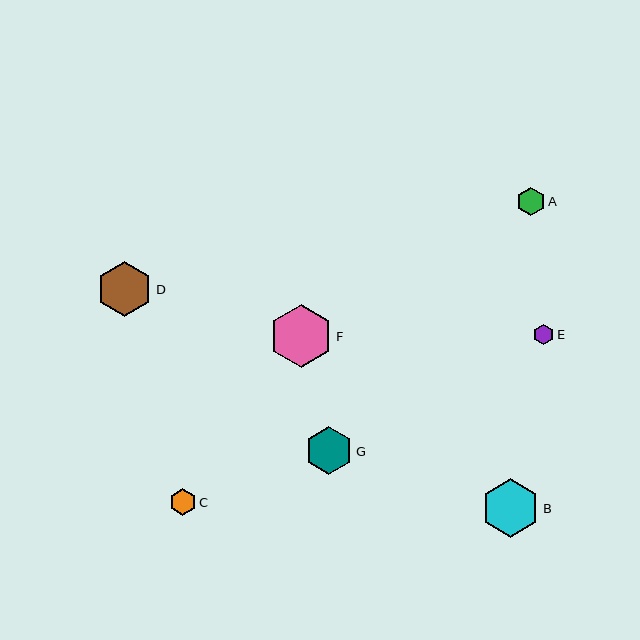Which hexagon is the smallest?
Hexagon E is the smallest with a size of approximately 20 pixels.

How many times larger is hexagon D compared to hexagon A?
Hexagon D is approximately 2.0 times the size of hexagon A.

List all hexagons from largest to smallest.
From largest to smallest: F, B, D, G, A, C, E.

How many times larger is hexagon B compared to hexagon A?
Hexagon B is approximately 2.1 times the size of hexagon A.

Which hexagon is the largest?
Hexagon F is the largest with a size of approximately 63 pixels.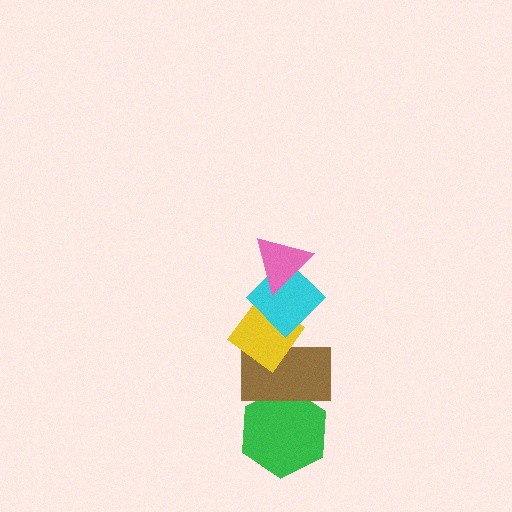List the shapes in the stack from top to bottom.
From top to bottom: the pink triangle, the cyan diamond, the yellow diamond, the brown rectangle, the green hexagon.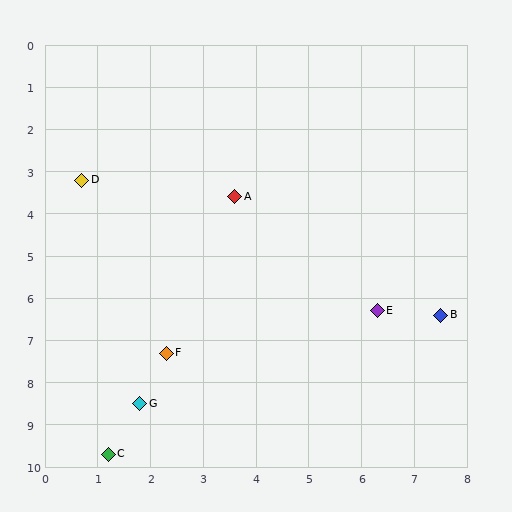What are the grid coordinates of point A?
Point A is at approximately (3.6, 3.6).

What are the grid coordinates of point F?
Point F is at approximately (2.3, 7.3).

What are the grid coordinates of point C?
Point C is at approximately (1.2, 9.7).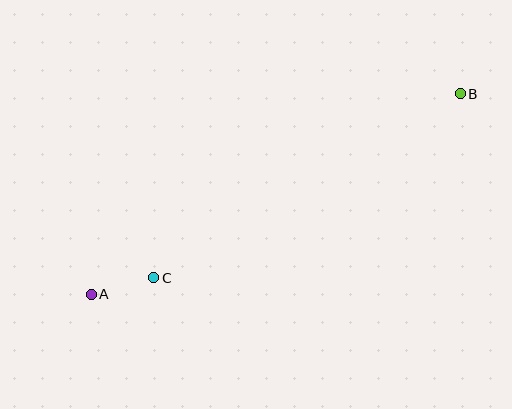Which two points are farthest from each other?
Points A and B are farthest from each other.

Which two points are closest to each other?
Points A and C are closest to each other.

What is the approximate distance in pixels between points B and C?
The distance between B and C is approximately 357 pixels.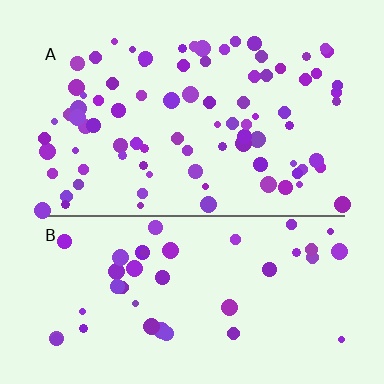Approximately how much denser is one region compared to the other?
Approximately 2.1× — region A over region B.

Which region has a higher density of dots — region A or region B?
A (the top).